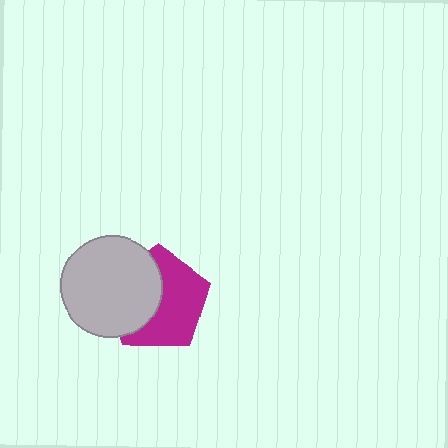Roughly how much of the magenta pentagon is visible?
About half of it is visible (roughly 57%).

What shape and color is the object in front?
The object in front is a light gray circle.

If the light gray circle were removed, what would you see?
You would see the complete magenta pentagon.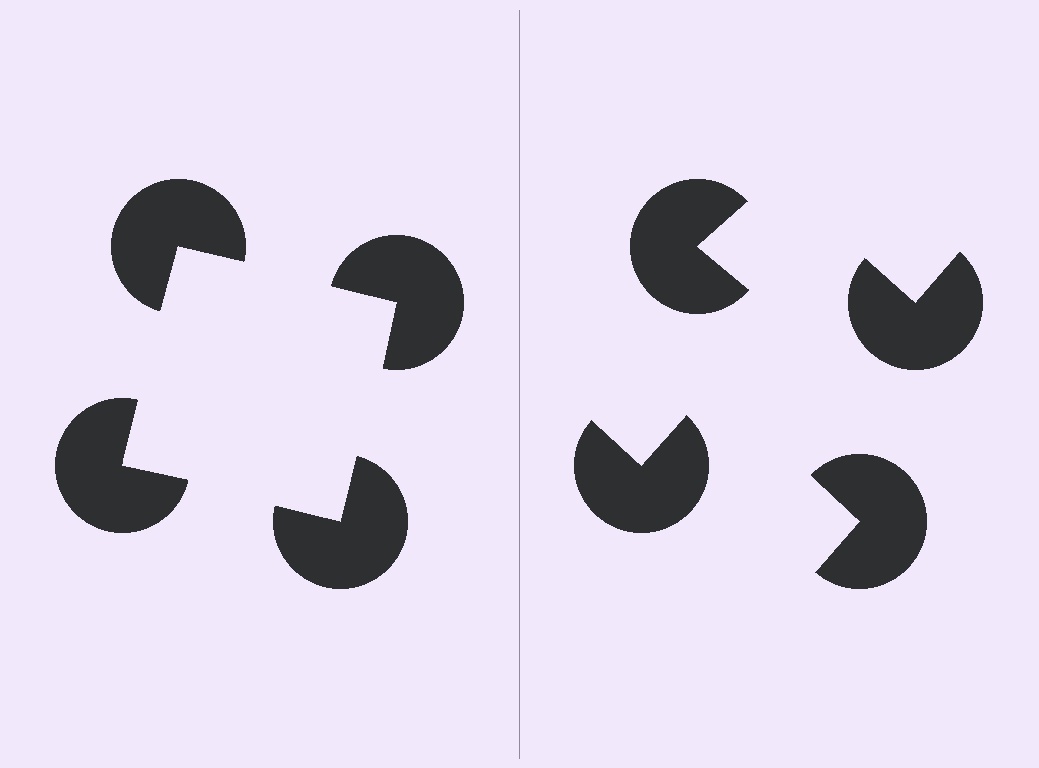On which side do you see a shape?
An illusory square appears on the left side. On the right side the wedge cuts are rotated, so no coherent shape forms.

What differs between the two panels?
The pac-man discs are positioned identically on both sides; only the wedge orientations differ. On the left they align to a square; on the right they are misaligned.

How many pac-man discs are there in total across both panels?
8 — 4 on each side.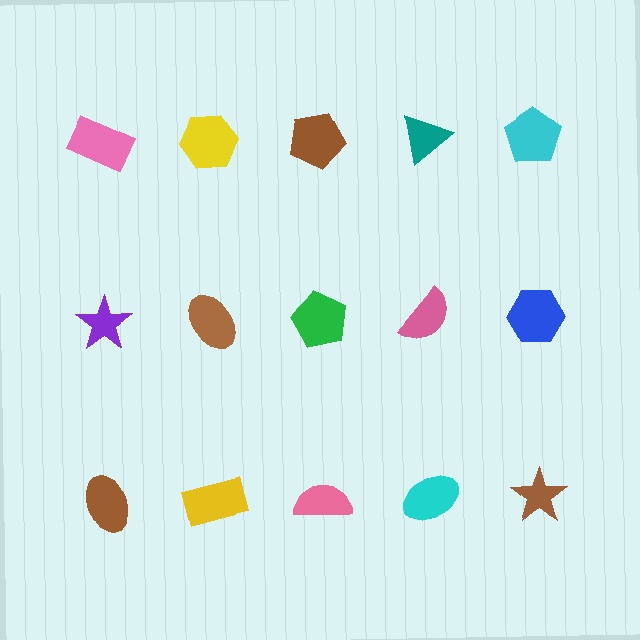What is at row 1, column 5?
A cyan pentagon.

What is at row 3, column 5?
A brown star.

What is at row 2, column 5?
A blue hexagon.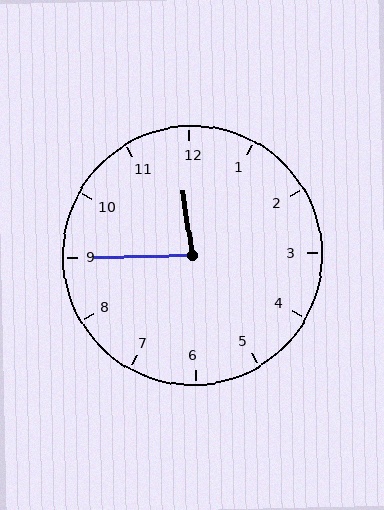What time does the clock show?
11:45.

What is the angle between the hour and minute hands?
Approximately 82 degrees.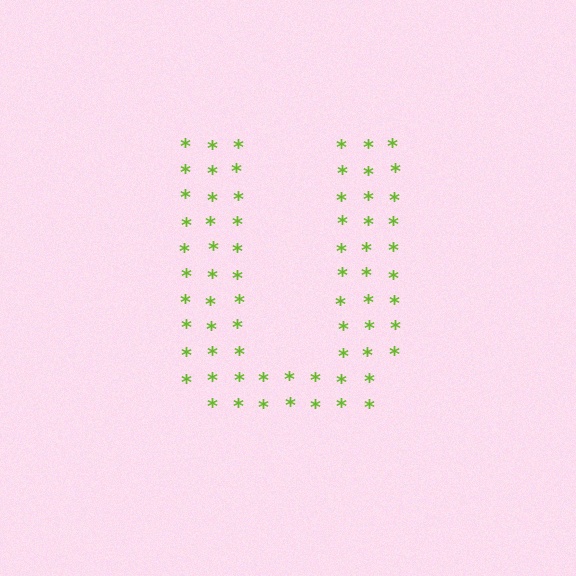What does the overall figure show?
The overall figure shows the letter U.